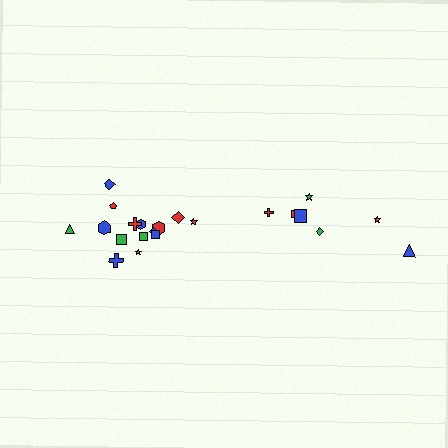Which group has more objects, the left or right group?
The left group.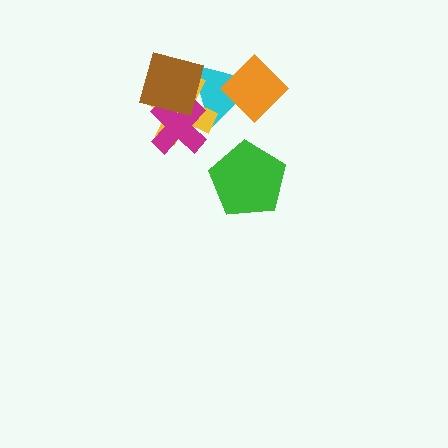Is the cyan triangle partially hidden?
Yes, it is partially covered by another shape.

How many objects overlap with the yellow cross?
3 objects overlap with the yellow cross.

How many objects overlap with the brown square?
3 objects overlap with the brown square.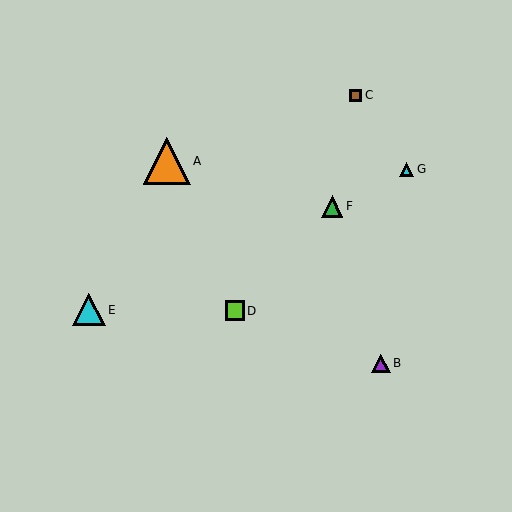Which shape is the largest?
The orange triangle (labeled A) is the largest.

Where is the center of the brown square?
The center of the brown square is at (356, 95).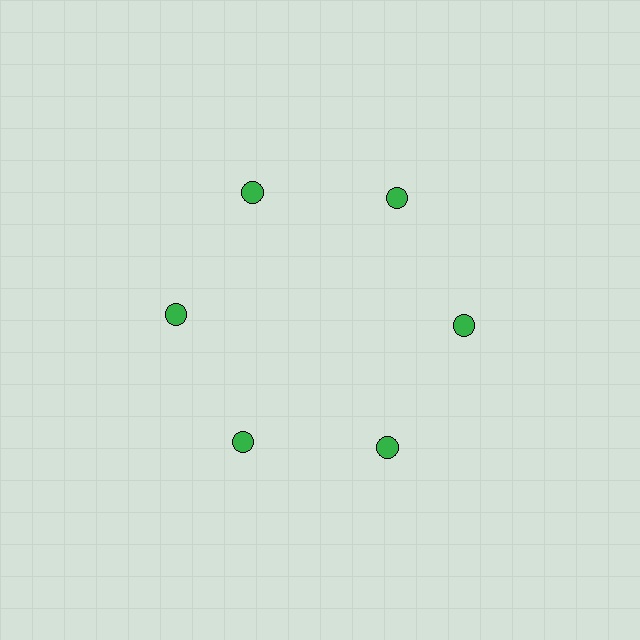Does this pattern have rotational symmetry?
Yes, this pattern has 6-fold rotational symmetry. It looks the same after rotating 60 degrees around the center.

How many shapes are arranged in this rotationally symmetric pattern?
There are 6 shapes, arranged in 6 groups of 1.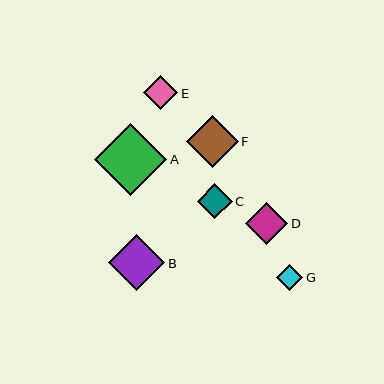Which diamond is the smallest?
Diamond G is the smallest with a size of approximately 26 pixels.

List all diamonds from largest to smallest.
From largest to smallest: A, B, F, D, C, E, G.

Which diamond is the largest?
Diamond A is the largest with a size of approximately 72 pixels.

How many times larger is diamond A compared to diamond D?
Diamond A is approximately 1.7 times the size of diamond D.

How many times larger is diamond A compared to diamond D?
Diamond A is approximately 1.7 times the size of diamond D.